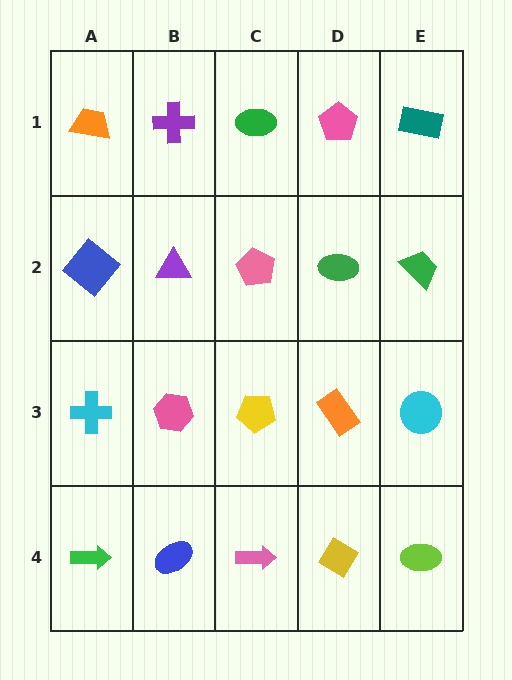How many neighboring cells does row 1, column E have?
2.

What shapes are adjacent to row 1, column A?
A blue diamond (row 2, column A), a purple cross (row 1, column B).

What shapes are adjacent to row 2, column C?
A green ellipse (row 1, column C), a yellow pentagon (row 3, column C), a purple triangle (row 2, column B), a green ellipse (row 2, column D).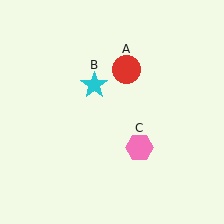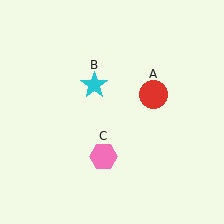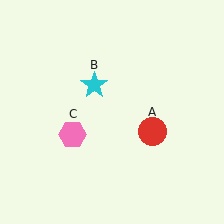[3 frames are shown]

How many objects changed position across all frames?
2 objects changed position: red circle (object A), pink hexagon (object C).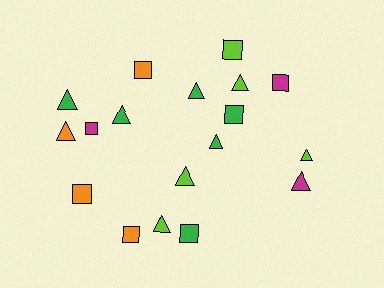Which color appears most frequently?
Green, with 6 objects.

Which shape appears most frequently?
Triangle, with 10 objects.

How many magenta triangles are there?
There is 1 magenta triangle.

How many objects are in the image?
There are 18 objects.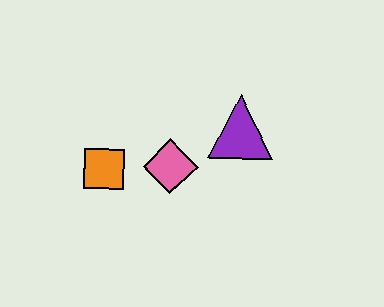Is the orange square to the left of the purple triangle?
Yes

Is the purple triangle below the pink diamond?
No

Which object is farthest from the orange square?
The purple triangle is farthest from the orange square.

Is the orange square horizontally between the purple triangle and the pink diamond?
No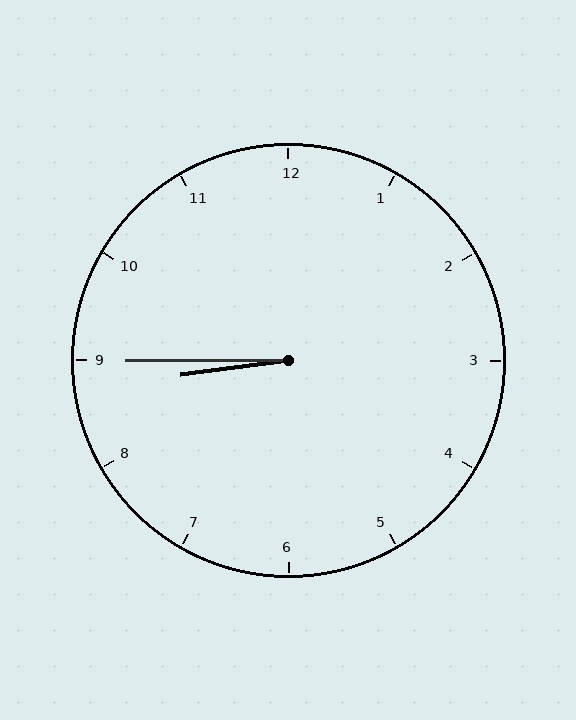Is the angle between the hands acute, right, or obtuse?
It is acute.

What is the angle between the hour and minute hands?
Approximately 8 degrees.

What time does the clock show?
8:45.